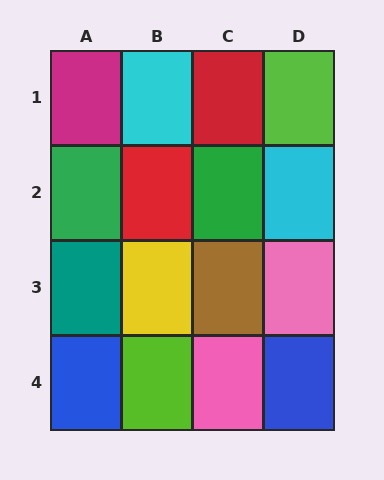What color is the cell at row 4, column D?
Blue.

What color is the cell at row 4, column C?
Pink.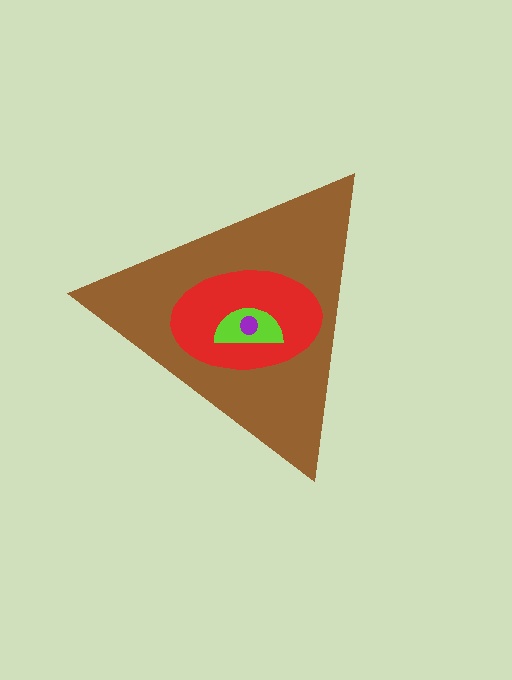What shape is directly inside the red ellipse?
The lime semicircle.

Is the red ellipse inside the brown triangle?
Yes.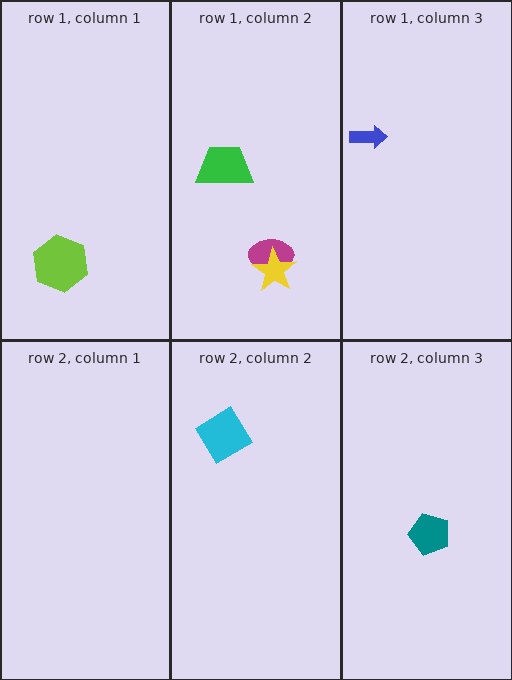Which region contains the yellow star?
The row 1, column 2 region.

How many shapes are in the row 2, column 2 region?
1.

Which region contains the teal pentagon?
The row 2, column 3 region.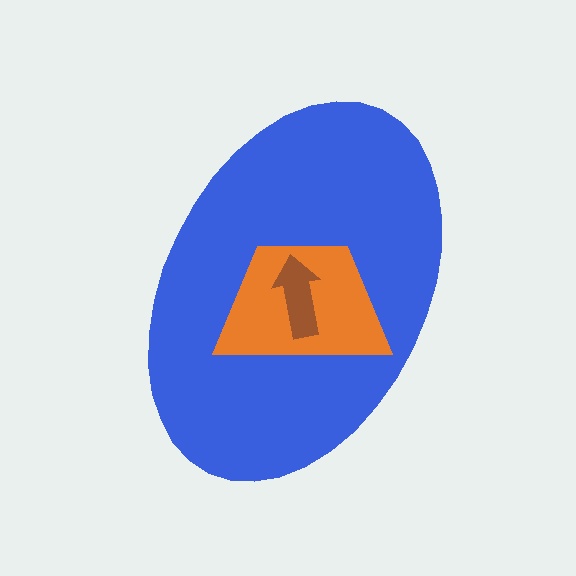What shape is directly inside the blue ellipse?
The orange trapezoid.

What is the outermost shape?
The blue ellipse.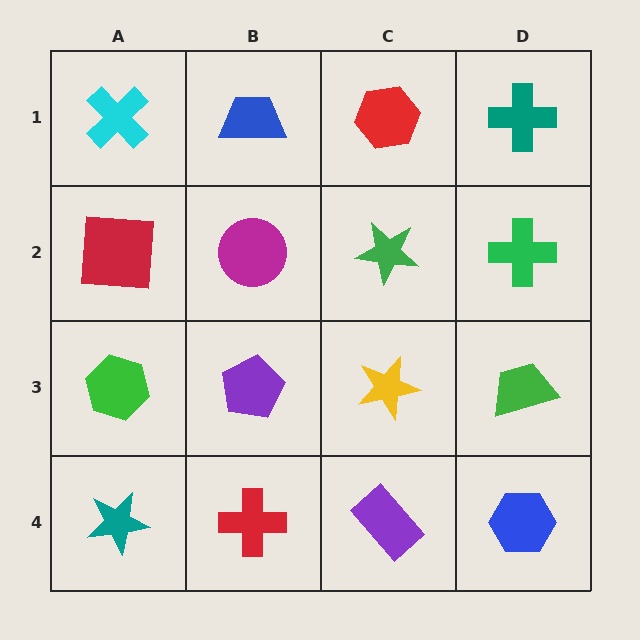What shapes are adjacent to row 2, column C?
A red hexagon (row 1, column C), a yellow star (row 3, column C), a magenta circle (row 2, column B), a green cross (row 2, column D).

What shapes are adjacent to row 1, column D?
A green cross (row 2, column D), a red hexagon (row 1, column C).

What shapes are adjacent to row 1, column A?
A red square (row 2, column A), a blue trapezoid (row 1, column B).